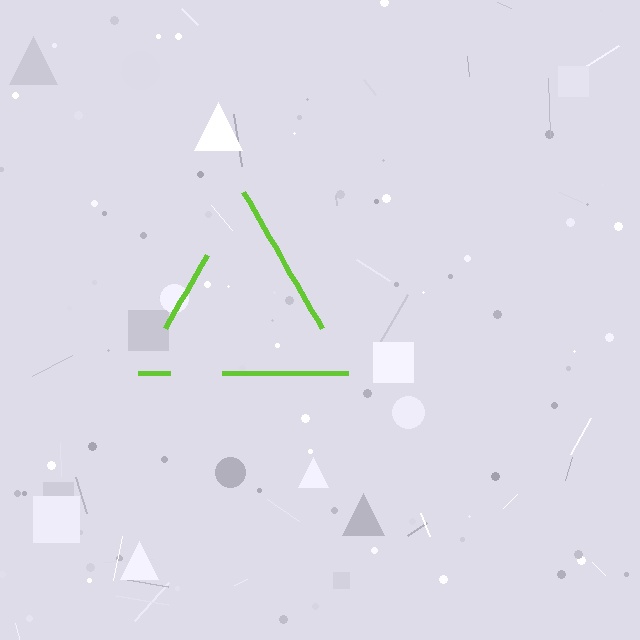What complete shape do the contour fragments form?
The contour fragments form a triangle.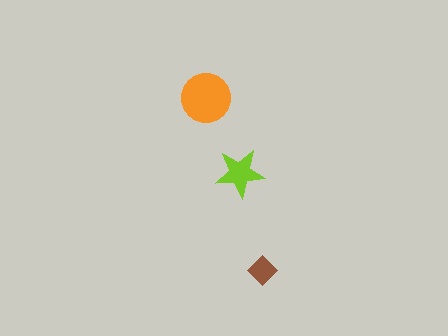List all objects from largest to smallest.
The orange circle, the lime star, the brown diamond.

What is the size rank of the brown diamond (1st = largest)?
3rd.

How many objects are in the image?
There are 3 objects in the image.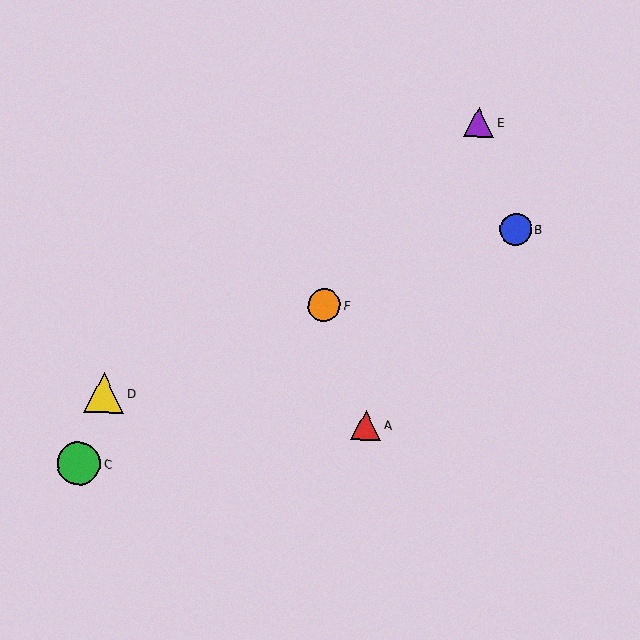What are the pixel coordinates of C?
Object C is at (79, 464).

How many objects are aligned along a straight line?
3 objects (B, D, F) are aligned along a straight line.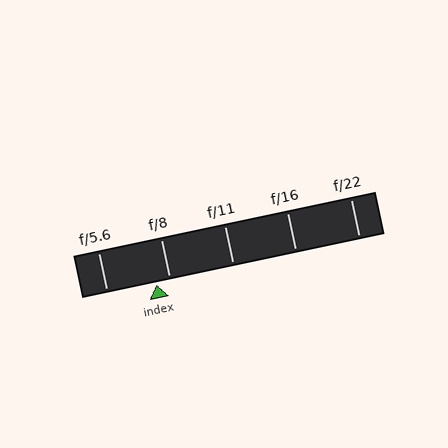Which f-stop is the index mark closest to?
The index mark is closest to f/8.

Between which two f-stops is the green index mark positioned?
The index mark is between f/5.6 and f/8.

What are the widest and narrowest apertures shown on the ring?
The widest aperture shown is f/5.6 and the narrowest is f/22.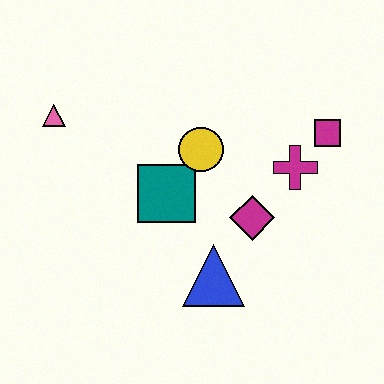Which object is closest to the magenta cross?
The magenta square is closest to the magenta cross.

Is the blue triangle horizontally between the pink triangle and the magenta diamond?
Yes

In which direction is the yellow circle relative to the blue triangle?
The yellow circle is above the blue triangle.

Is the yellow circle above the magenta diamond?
Yes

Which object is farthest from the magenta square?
The pink triangle is farthest from the magenta square.